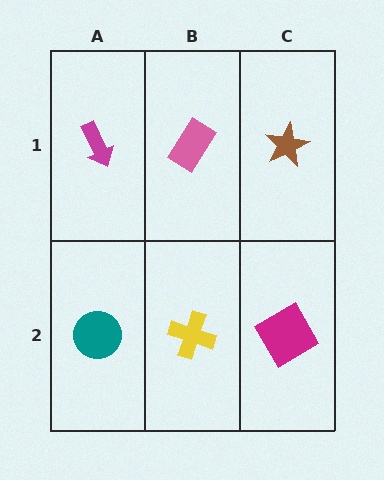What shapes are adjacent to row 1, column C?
A magenta diamond (row 2, column C), a pink rectangle (row 1, column B).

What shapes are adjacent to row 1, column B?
A yellow cross (row 2, column B), a magenta arrow (row 1, column A), a brown star (row 1, column C).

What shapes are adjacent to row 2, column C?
A brown star (row 1, column C), a yellow cross (row 2, column B).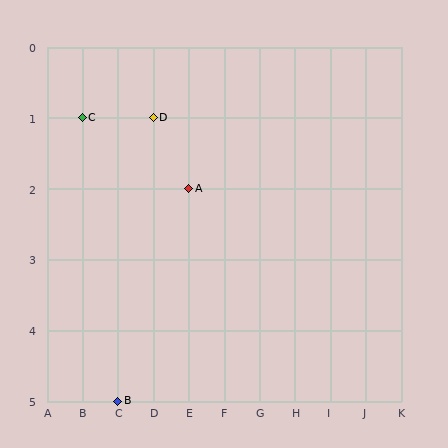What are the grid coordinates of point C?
Point C is at grid coordinates (B, 1).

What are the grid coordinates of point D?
Point D is at grid coordinates (D, 1).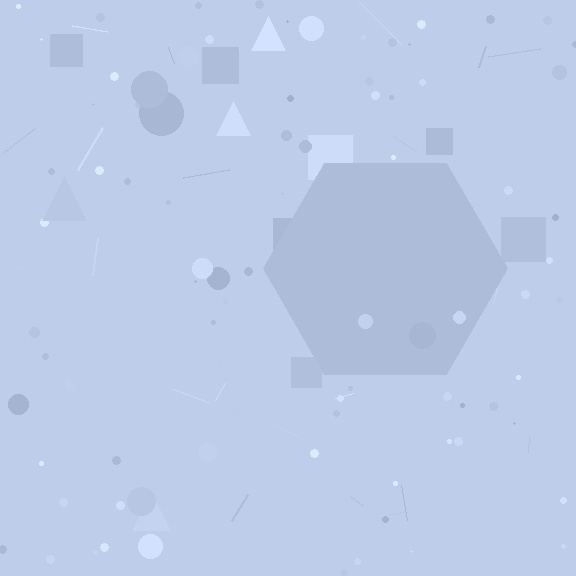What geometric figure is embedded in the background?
A hexagon is embedded in the background.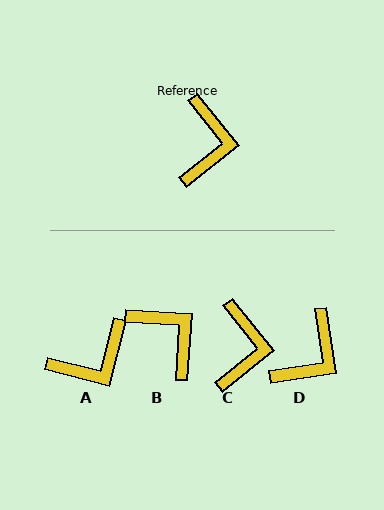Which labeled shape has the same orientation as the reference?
C.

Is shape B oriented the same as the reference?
No, it is off by about 48 degrees.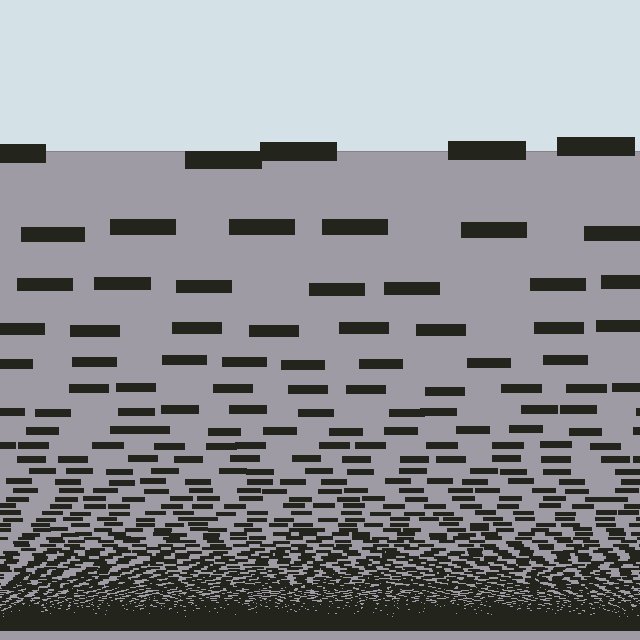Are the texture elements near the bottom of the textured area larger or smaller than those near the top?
Smaller. The gradient is inverted — elements near the bottom are smaller and denser.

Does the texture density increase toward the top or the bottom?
Density increases toward the bottom.